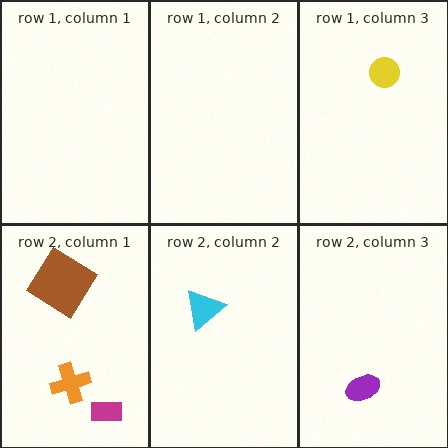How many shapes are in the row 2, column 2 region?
1.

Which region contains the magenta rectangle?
The row 2, column 1 region.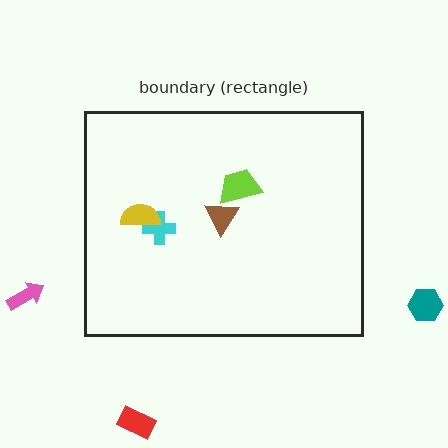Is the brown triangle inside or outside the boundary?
Inside.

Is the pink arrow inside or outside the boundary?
Outside.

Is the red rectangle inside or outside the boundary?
Outside.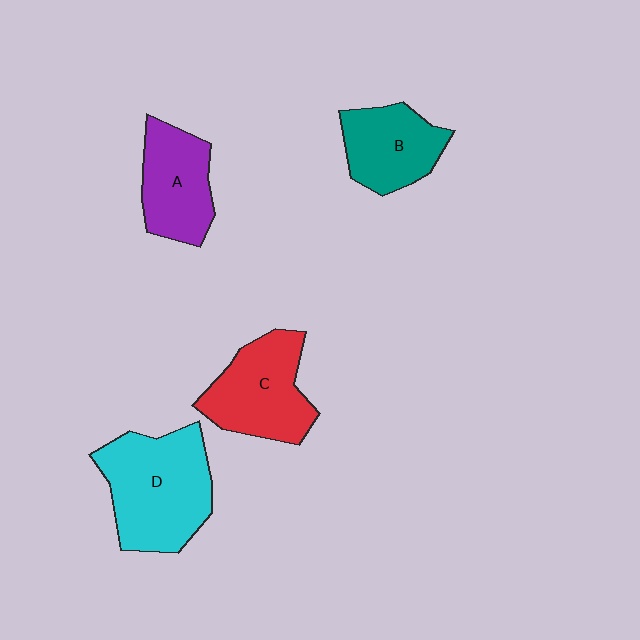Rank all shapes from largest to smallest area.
From largest to smallest: D (cyan), C (red), A (purple), B (teal).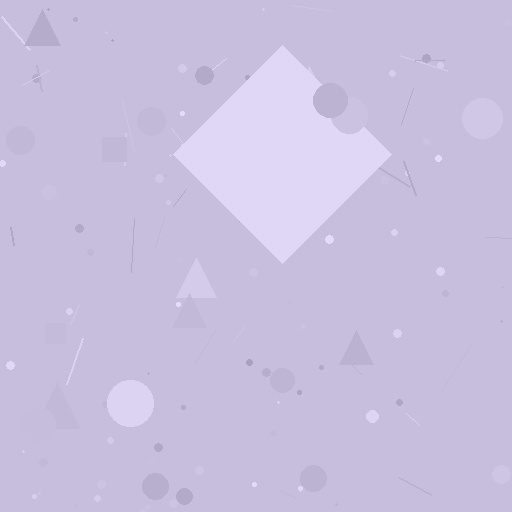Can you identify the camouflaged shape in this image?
The camouflaged shape is a diamond.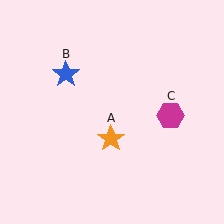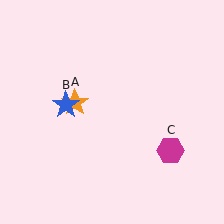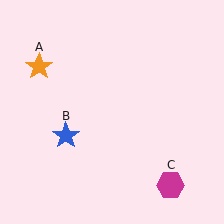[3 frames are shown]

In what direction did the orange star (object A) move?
The orange star (object A) moved up and to the left.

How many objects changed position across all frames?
3 objects changed position: orange star (object A), blue star (object B), magenta hexagon (object C).